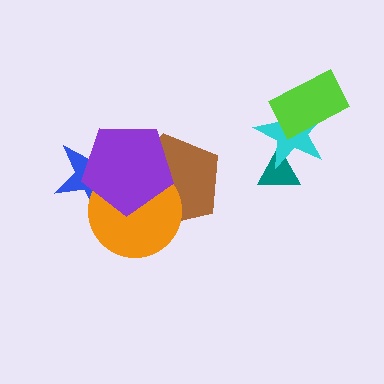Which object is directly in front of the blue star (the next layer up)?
The orange circle is directly in front of the blue star.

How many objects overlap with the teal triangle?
1 object overlaps with the teal triangle.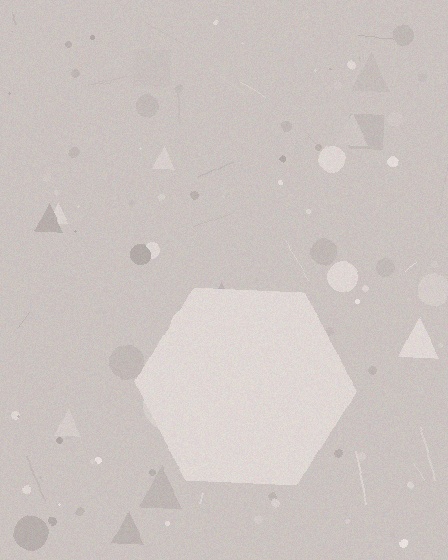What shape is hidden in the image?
A hexagon is hidden in the image.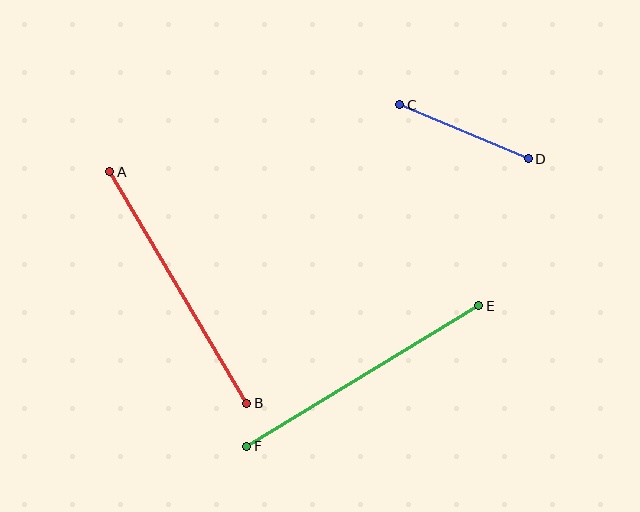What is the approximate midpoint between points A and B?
The midpoint is at approximately (178, 287) pixels.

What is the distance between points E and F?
The distance is approximately 271 pixels.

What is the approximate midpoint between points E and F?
The midpoint is at approximately (363, 376) pixels.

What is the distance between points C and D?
The distance is approximately 139 pixels.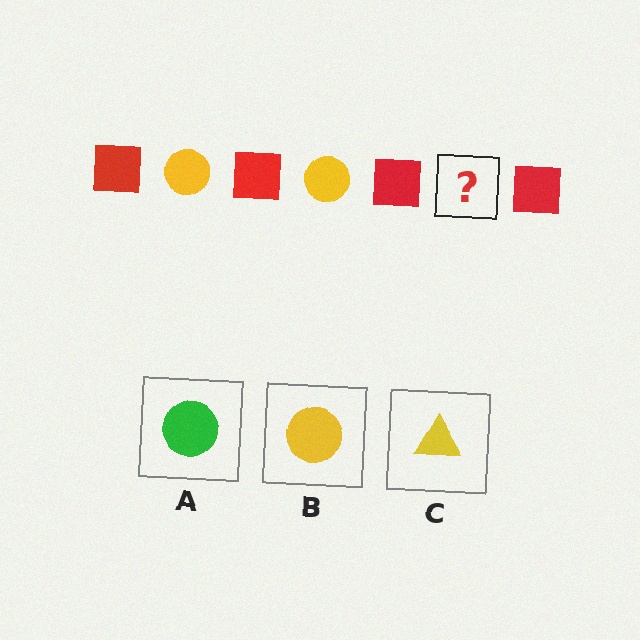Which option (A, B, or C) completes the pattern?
B.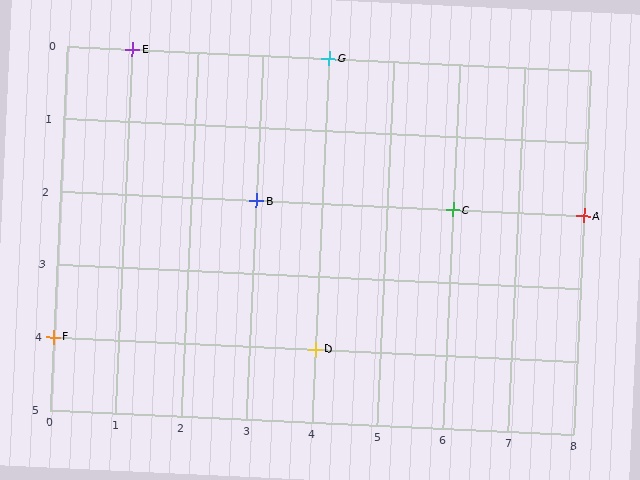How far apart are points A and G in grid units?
Points A and G are 4 columns and 2 rows apart (about 4.5 grid units diagonally).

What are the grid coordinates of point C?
Point C is at grid coordinates (6, 2).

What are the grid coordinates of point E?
Point E is at grid coordinates (1, 0).